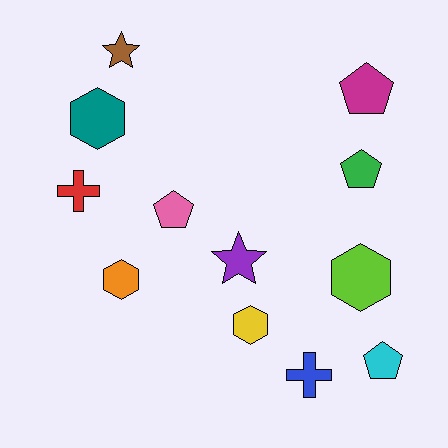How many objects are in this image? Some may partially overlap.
There are 12 objects.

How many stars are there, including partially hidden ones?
There are 2 stars.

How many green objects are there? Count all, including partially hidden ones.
There is 1 green object.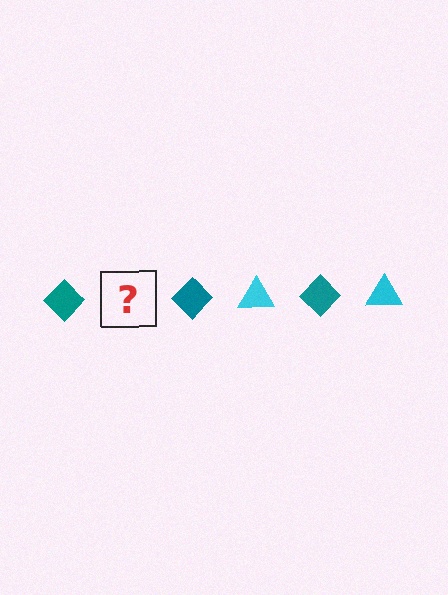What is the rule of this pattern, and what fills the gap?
The rule is that the pattern alternates between teal diamond and cyan triangle. The gap should be filled with a cyan triangle.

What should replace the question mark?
The question mark should be replaced with a cyan triangle.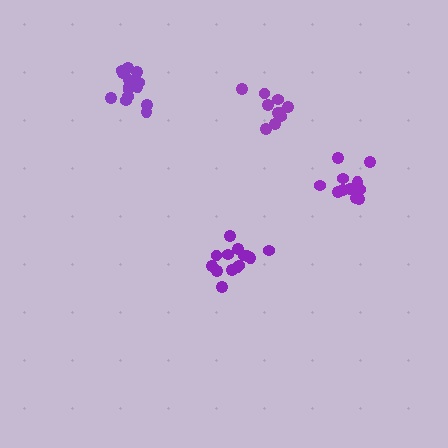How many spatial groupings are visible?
There are 4 spatial groupings.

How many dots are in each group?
Group 1: 10 dots, Group 2: 15 dots, Group 3: 11 dots, Group 4: 14 dots (50 total).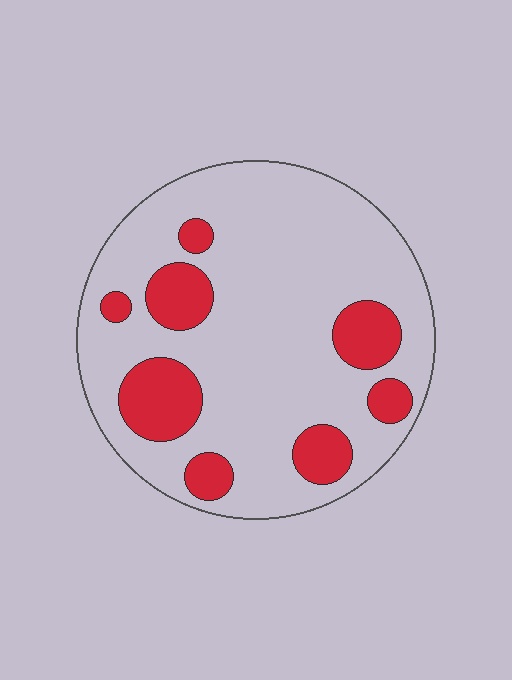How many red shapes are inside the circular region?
8.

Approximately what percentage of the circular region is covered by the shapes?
Approximately 20%.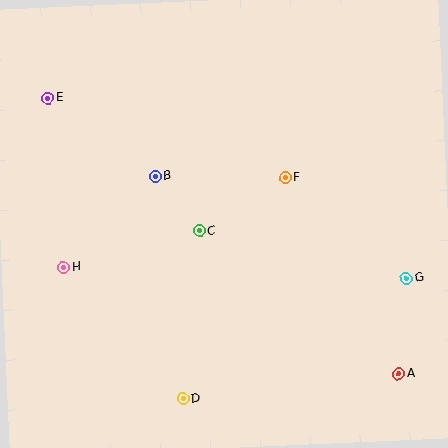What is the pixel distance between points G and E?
The distance between G and E is 401 pixels.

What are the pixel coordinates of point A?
Point A is at (399, 373).